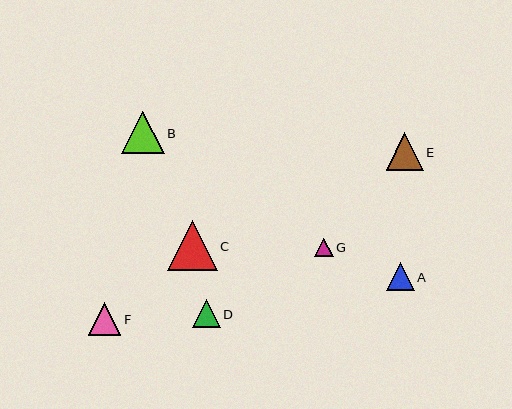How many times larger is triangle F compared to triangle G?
Triangle F is approximately 1.8 times the size of triangle G.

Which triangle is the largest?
Triangle C is the largest with a size of approximately 50 pixels.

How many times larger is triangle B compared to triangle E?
Triangle B is approximately 1.1 times the size of triangle E.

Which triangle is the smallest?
Triangle G is the smallest with a size of approximately 19 pixels.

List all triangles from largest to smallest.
From largest to smallest: C, B, E, F, A, D, G.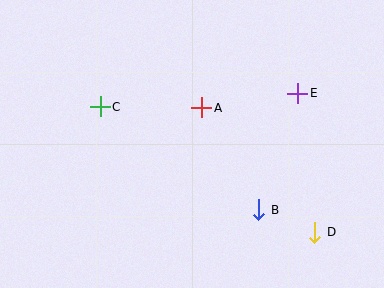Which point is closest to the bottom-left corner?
Point C is closest to the bottom-left corner.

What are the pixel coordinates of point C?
Point C is at (100, 107).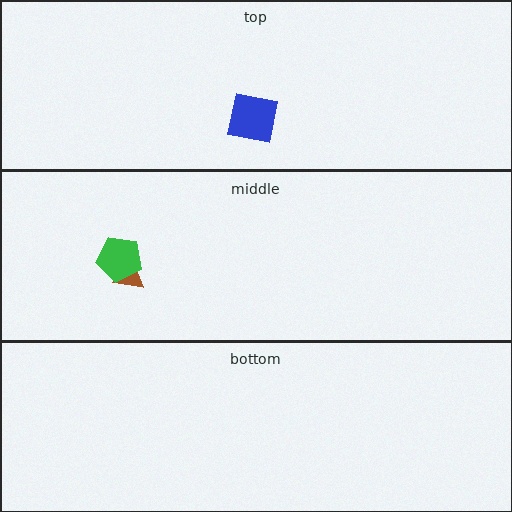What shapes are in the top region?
The blue square.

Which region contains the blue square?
The top region.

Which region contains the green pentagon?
The middle region.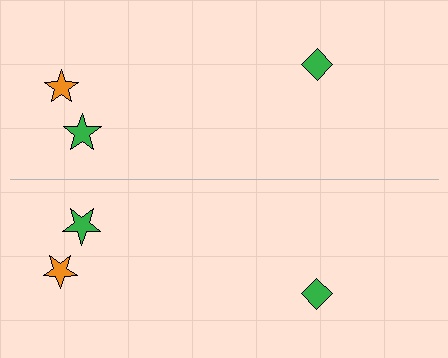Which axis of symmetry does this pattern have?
The pattern has a horizontal axis of symmetry running through the center of the image.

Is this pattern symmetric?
Yes, this pattern has bilateral (reflection) symmetry.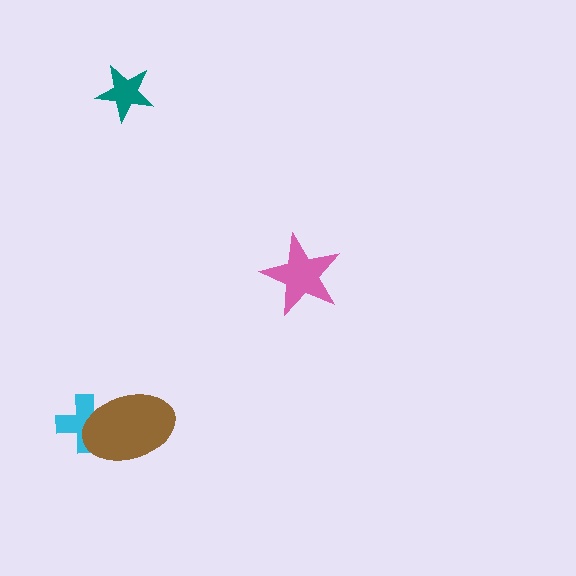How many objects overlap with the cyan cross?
1 object overlaps with the cyan cross.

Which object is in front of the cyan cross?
The brown ellipse is in front of the cyan cross.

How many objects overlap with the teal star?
0 objects overlap with the teal star.